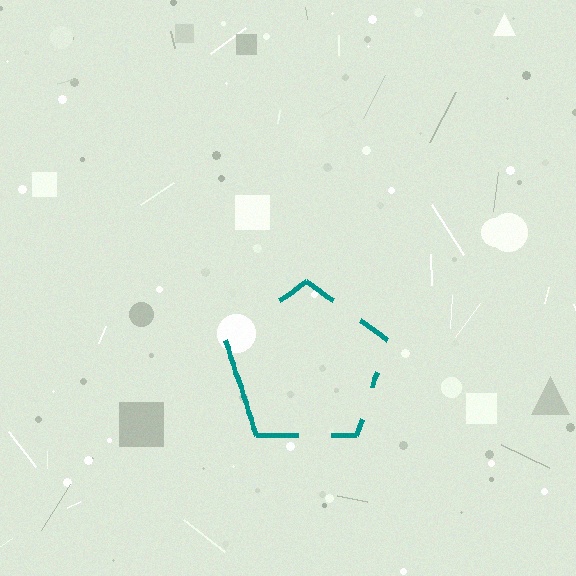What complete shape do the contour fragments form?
The contour fragments form a pentagon.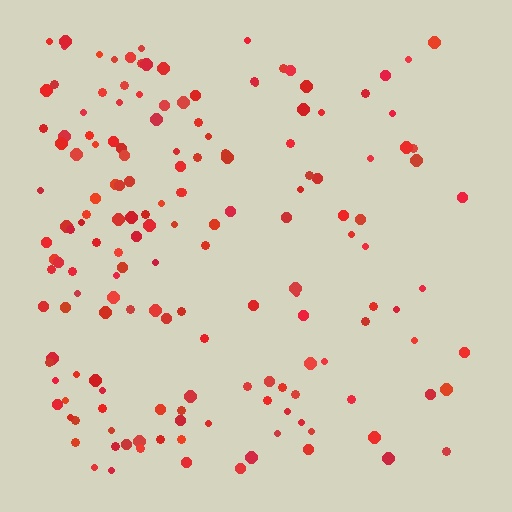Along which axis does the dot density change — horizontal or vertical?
Horizontal.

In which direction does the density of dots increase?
From right to left, with the left side densest.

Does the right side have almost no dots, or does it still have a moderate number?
Still a moderate number, just noticeably fewer than the left.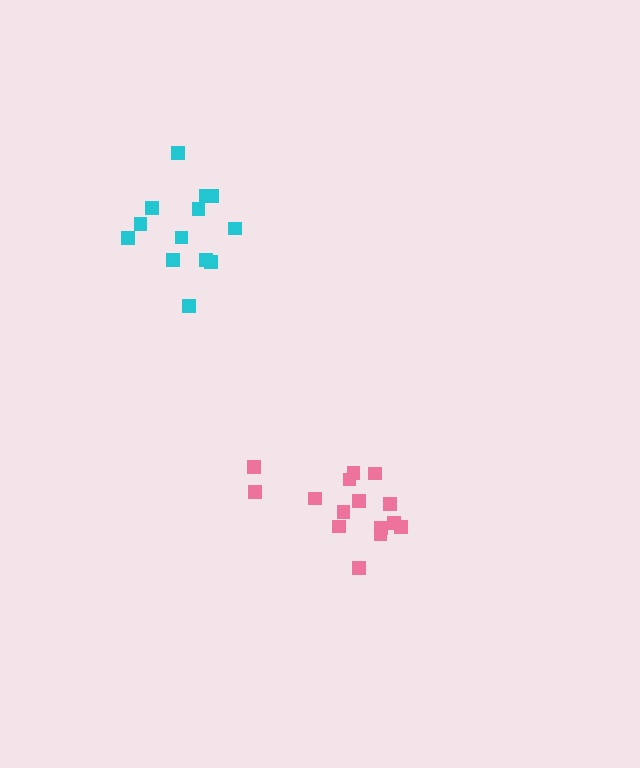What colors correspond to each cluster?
The clusters are colored: cyan, pink.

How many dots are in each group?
Group 1: 13 dots, Group 2: 15 dots (28 total).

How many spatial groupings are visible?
There are 2 spatial groupings.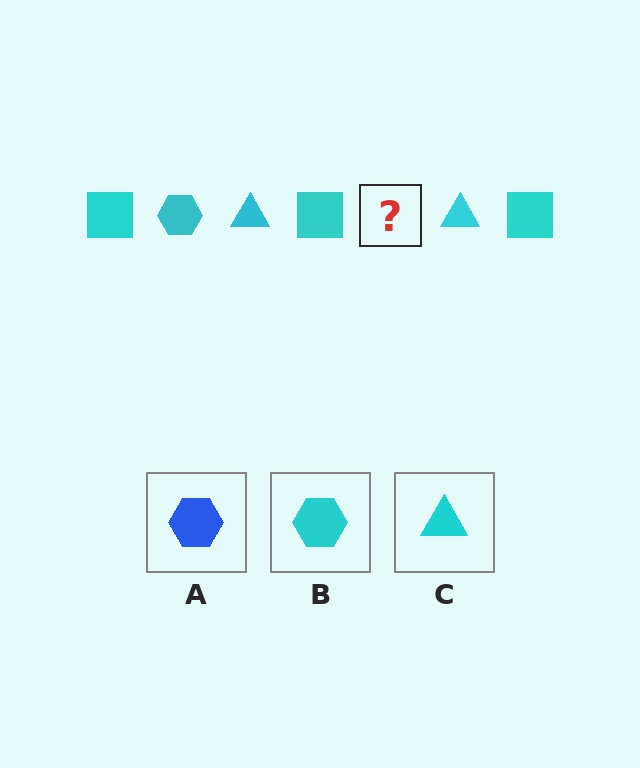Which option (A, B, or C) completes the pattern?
B.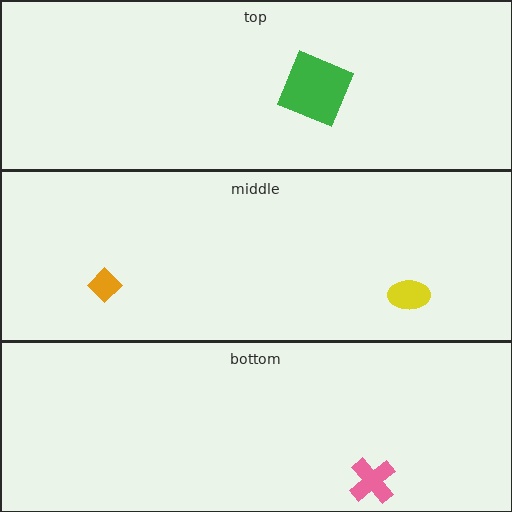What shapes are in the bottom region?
The pink cross.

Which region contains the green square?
The top region.